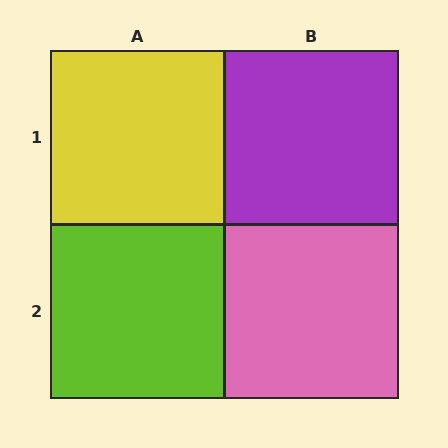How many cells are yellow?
1 cell is yellow.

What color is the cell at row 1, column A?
Yellow.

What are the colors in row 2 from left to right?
Lime, pink.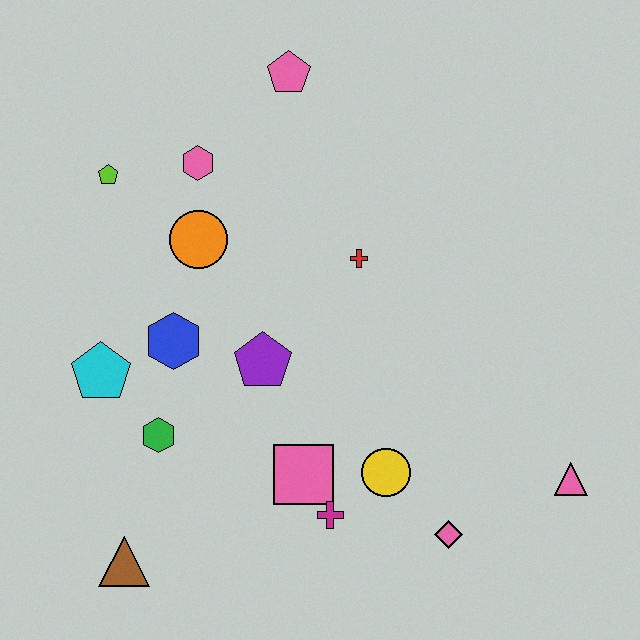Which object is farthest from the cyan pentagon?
The pink triangle is farthest from the cyan pentagon.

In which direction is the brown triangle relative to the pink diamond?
The brown triangle is to the left of the pink diamond.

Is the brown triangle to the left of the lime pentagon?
No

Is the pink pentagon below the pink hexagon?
No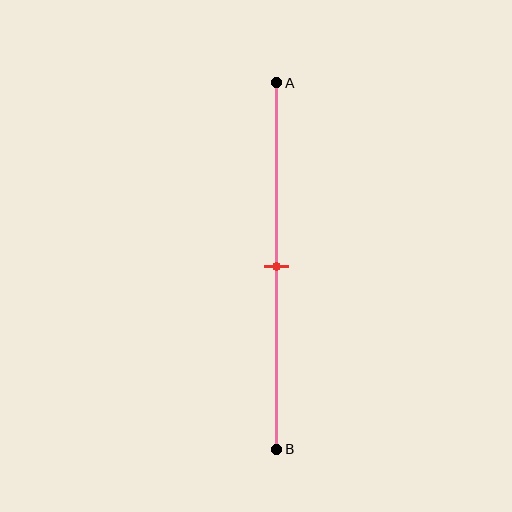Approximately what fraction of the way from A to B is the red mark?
The red mark is approximately 50% of the way from A to B.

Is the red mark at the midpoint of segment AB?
Yes, the mark is approximately at the midpoint.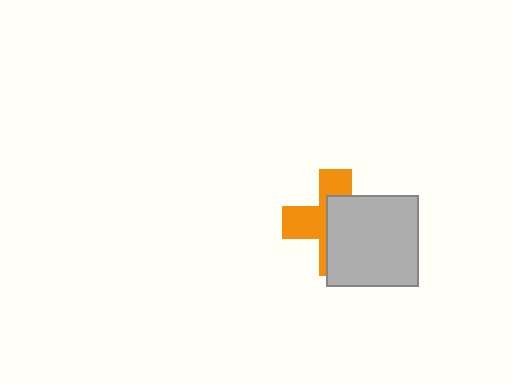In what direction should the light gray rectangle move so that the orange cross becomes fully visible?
The light gray rectangle should move right. That is the shortest direction to clear the overlap and leave the orange cross fully visible.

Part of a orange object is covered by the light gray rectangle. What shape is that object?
It is a cross.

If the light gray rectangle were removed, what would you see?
You would see the complete orange cross.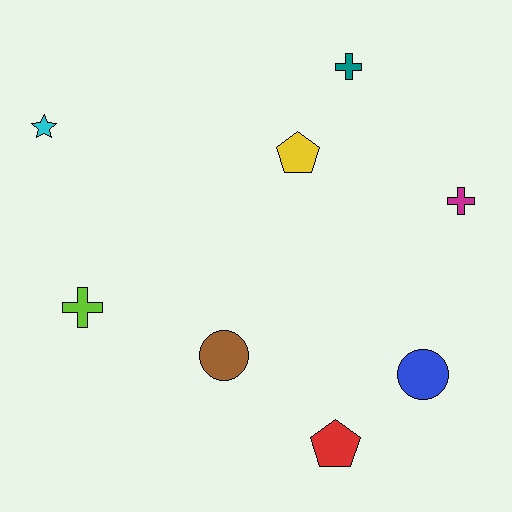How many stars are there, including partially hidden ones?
There is 1 star.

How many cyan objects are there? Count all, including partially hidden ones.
There is 1 cyan object.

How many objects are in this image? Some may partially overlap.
There are 8 objects.